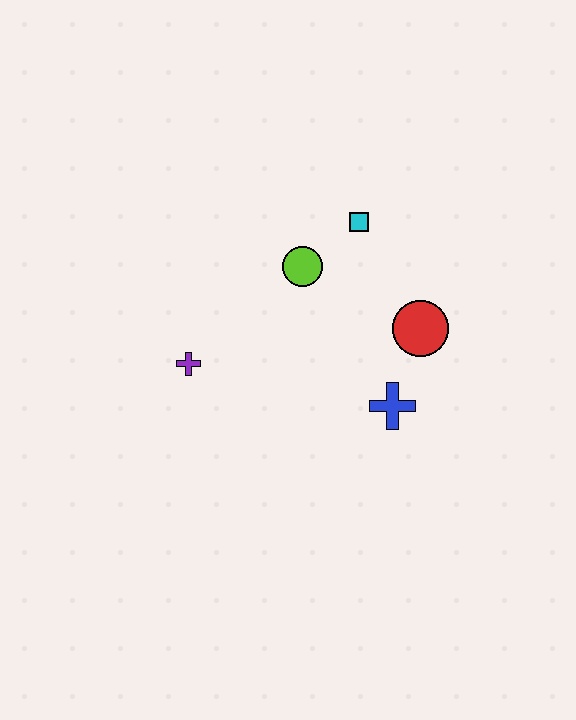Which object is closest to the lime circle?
The cyan square is closest to the lime circle.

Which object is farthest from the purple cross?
The red circle is farthest from the purple cross.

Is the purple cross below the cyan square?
Yes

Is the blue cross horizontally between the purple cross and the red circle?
Yes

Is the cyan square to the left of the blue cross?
Yes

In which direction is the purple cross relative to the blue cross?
The purple cross is to the left of the blue cross.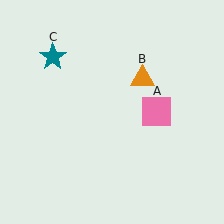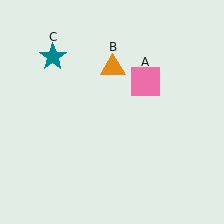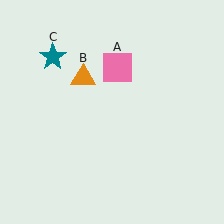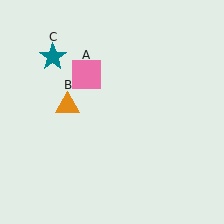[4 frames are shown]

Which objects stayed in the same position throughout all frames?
Teal star (object C) remained stationary.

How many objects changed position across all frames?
2 objects changed position: pink square (object A), orange triangle (object B).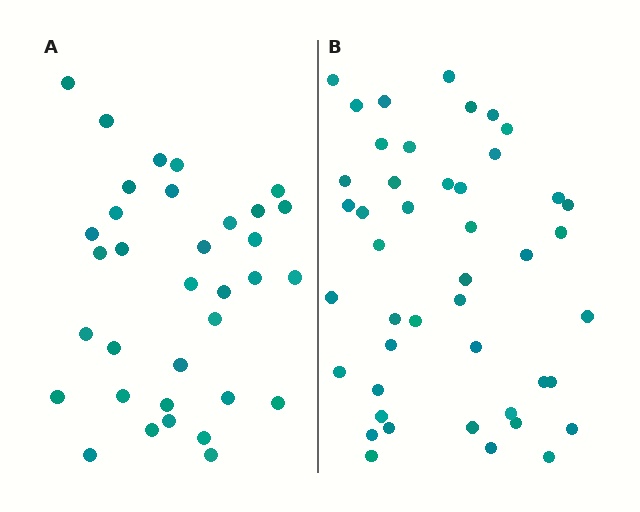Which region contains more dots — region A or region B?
Region B (the right region) has more dots.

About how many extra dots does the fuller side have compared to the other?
Region B has roughly 12 or so more dots than region A.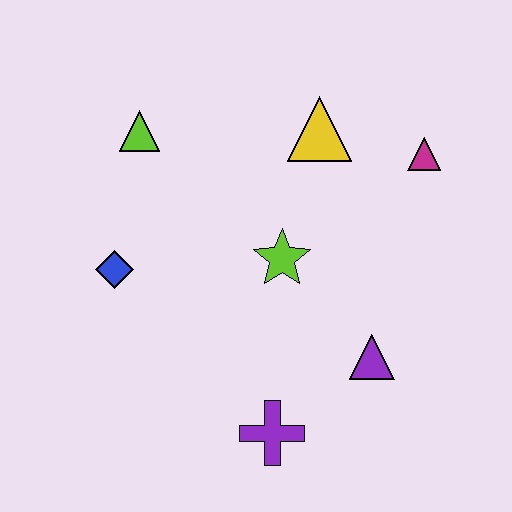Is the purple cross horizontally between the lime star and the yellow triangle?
No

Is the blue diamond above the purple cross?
Yes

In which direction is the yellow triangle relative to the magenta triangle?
The yellow triangle is to the left of the magenta triangle.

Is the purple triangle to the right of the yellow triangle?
Yes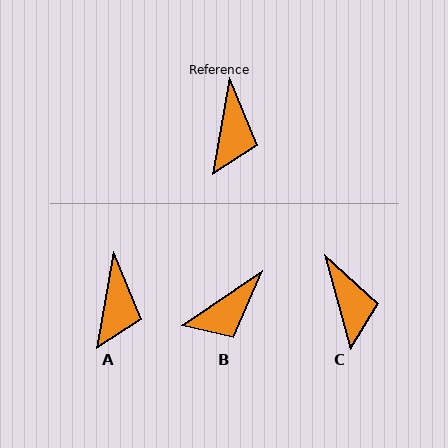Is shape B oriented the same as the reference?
No, it is off by about 46 degrees.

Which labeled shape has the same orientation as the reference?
A.